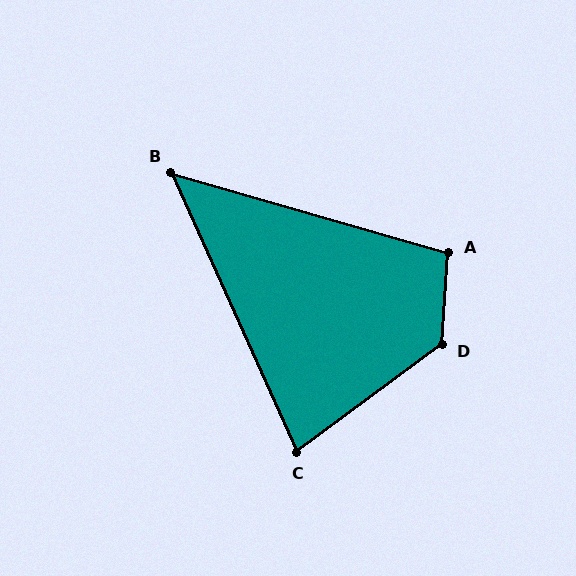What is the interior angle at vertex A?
Approximately 102 degrees (obtuse).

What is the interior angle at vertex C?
Approximately 78 degrees (acute).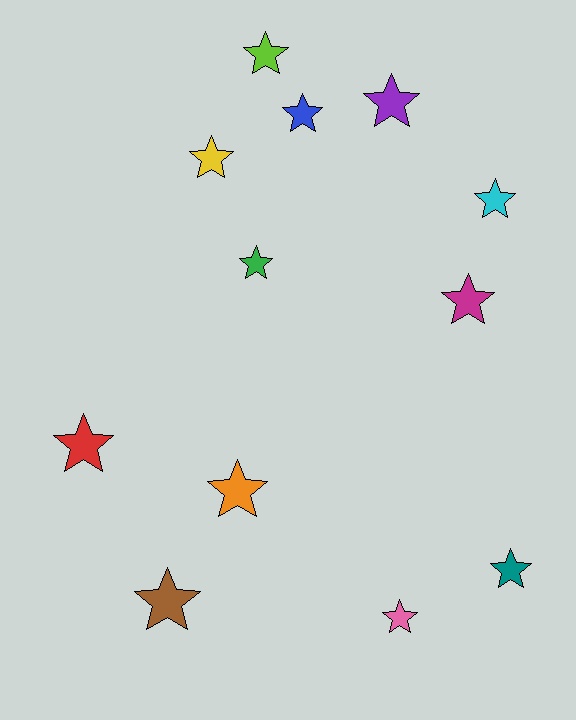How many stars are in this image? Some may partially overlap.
There are 12 stars.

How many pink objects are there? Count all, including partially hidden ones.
There is 1 pink object.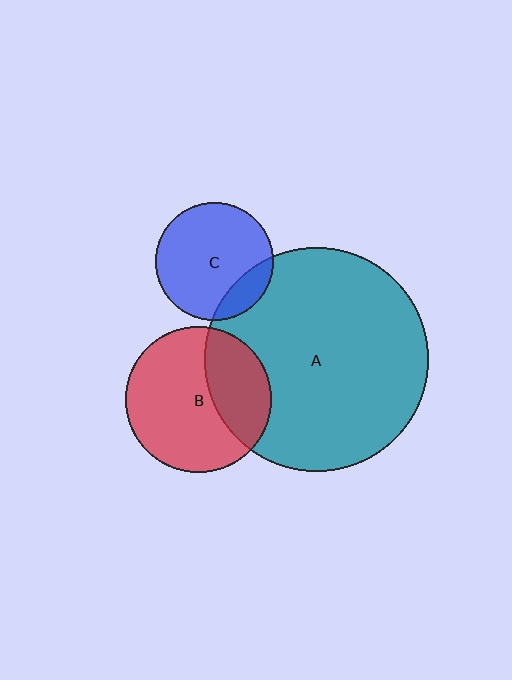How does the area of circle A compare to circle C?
Approximately 3.6 times.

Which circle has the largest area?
Circle A (teal).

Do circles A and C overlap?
Yes.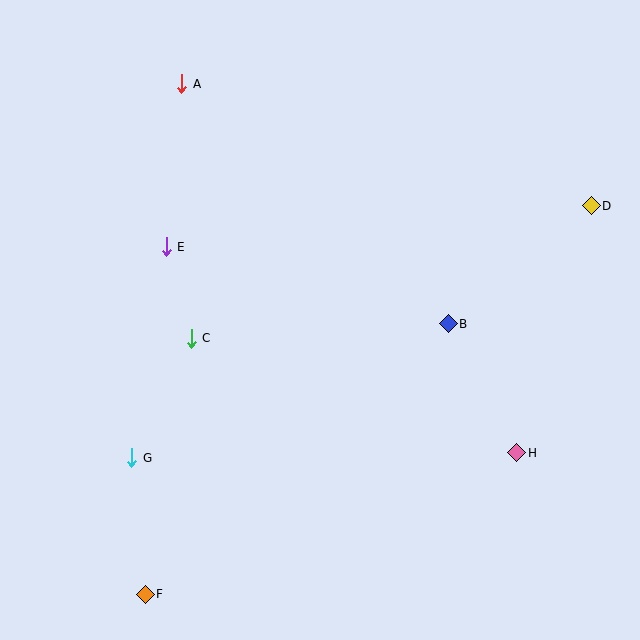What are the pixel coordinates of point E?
Point E is at (166, 247).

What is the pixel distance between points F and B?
The distance between F and B is 406 pixels.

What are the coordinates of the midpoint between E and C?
The midpoint between E and C is at (179, 293).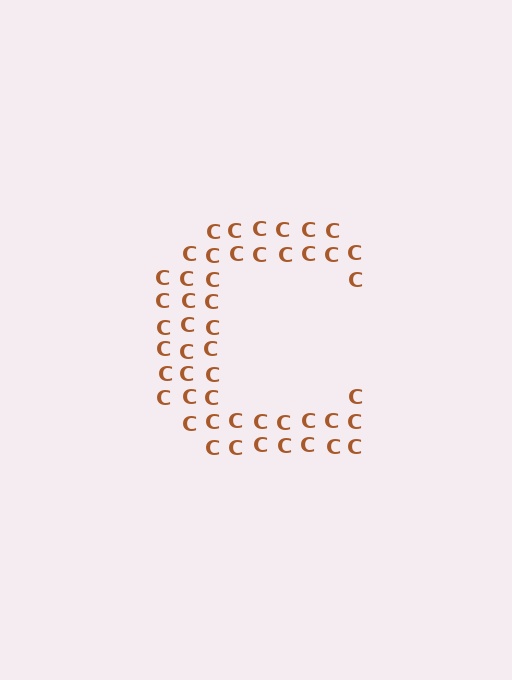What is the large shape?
The large shape is the letter C.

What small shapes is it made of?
It is made of small letter C's.